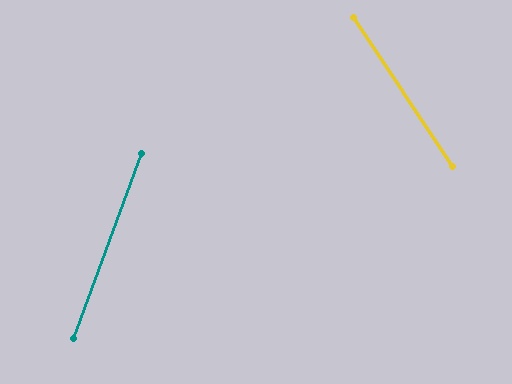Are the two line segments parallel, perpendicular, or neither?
Neither parallel nor perpendicular — they differ by about 54°.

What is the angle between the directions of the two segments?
Approximately 54 degrees.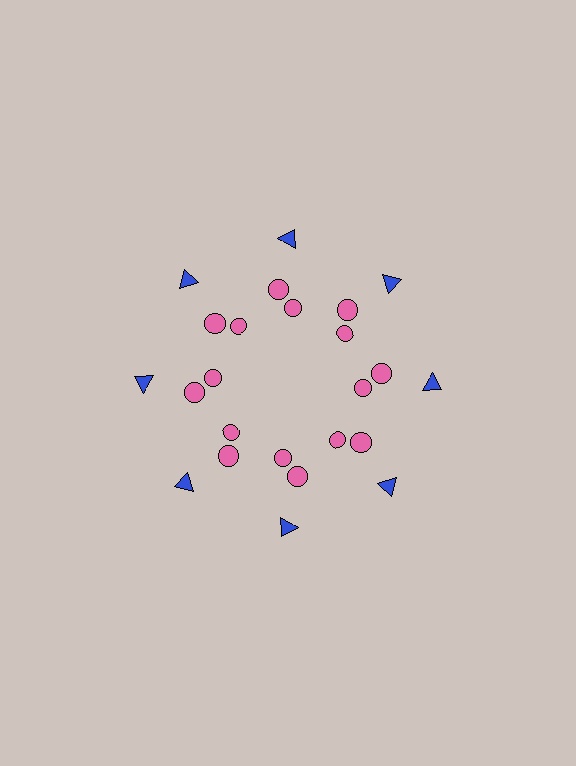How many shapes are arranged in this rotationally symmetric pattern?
There are 24 shapes, arranged in 8 groups of 3.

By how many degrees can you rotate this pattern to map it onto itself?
The pattern maps onto itself every 45 degrees of rotation.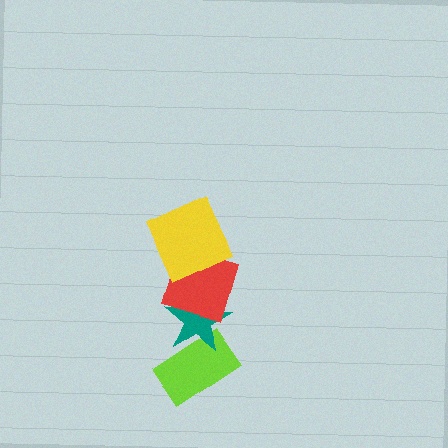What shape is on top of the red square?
The yellow square is on top of the red square.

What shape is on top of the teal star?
The red square is on top of the teal star.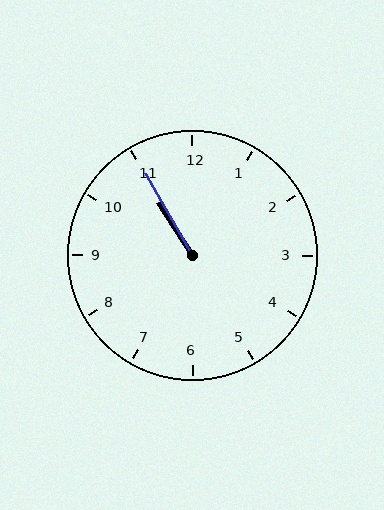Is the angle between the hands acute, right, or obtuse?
It is acute.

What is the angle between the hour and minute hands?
Approximately 2 degrees.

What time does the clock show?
10:55.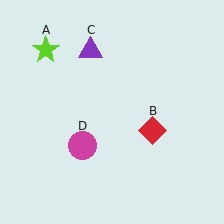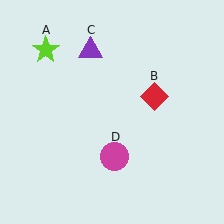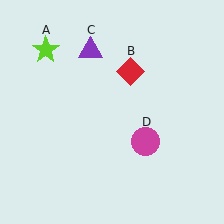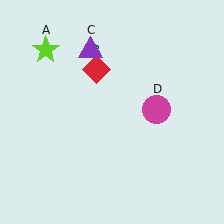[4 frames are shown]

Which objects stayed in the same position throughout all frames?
Lime star (object A) and purple triangle (object C) remained stationary.